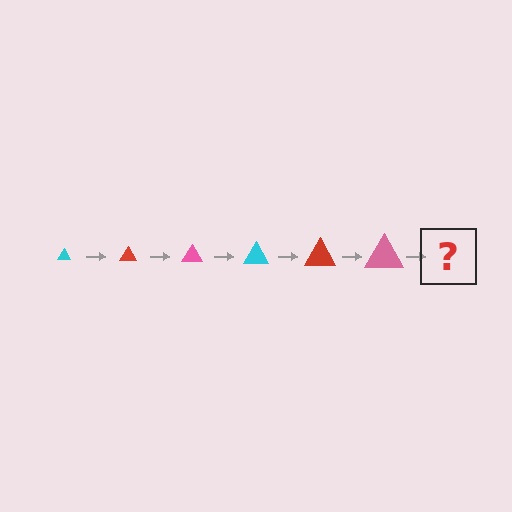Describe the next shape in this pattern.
It should be a cyan triangle, larger than the previous one.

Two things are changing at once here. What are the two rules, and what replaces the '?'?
The two rules are that the triangle grows larger each step and the color cycles through cyan, red, and pink. The '?' should be a cyan triangle, larger than the previous one.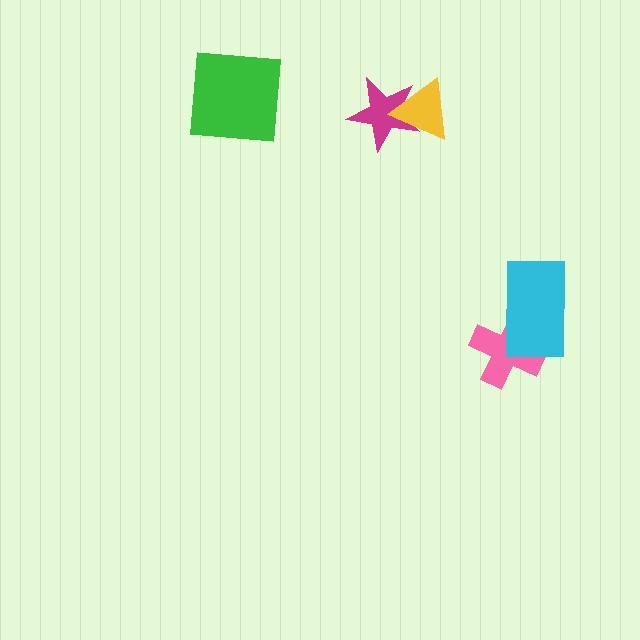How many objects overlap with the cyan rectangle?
1 object overlaps with the cyan rectangle.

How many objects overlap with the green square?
0 objects overlap with the green square.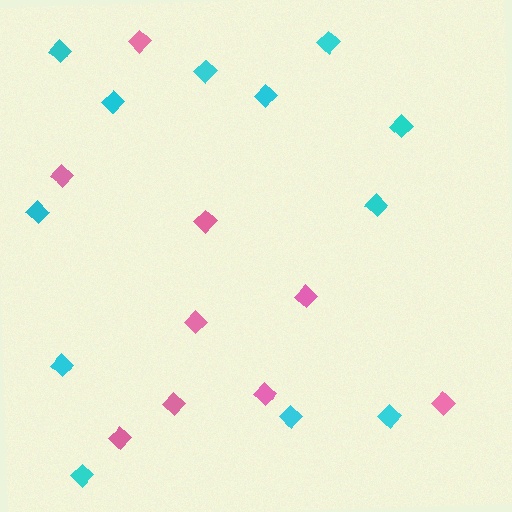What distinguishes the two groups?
There are 2 groups: one group of pink diamonds (9) and one group of cyan diamonds (12).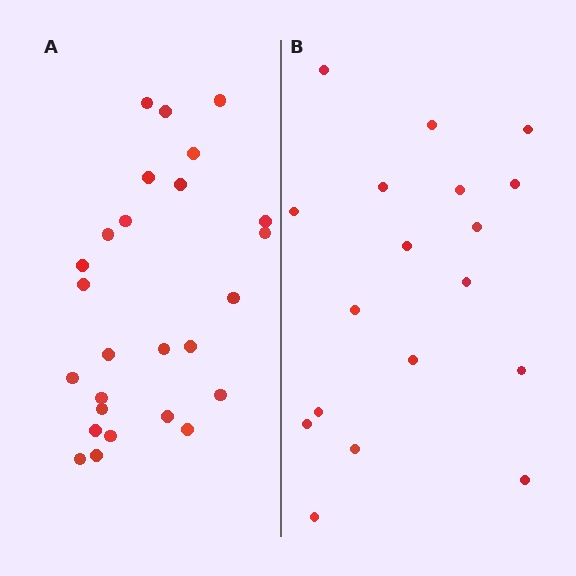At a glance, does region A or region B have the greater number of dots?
Region A (the left region) has more dots.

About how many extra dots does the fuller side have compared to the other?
Region A has roughly 8 or so more dots than region B.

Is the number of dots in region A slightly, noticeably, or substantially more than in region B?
Region A has noticeably more, but not dramatically so. The ratio is roughly 1.4 to 1.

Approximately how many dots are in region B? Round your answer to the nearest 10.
About 20 dots. (The exact count is 18, which rounds to 20.)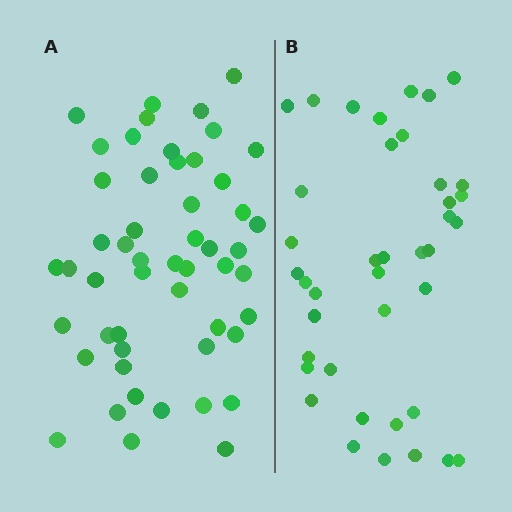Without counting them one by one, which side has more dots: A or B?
Region A (the left region) has more dots.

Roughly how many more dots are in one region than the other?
Region A has roughly 12 or so more dots than region B.